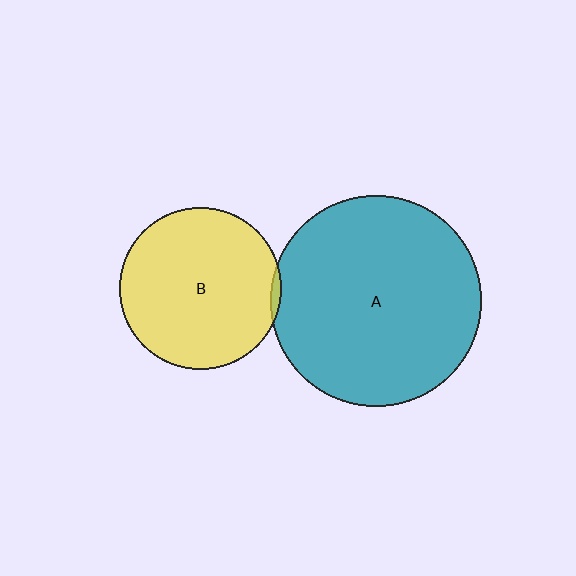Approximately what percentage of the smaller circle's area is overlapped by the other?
Approximately 5%.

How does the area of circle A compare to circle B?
Approximately 1.7 times.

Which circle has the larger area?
Circle A (teal).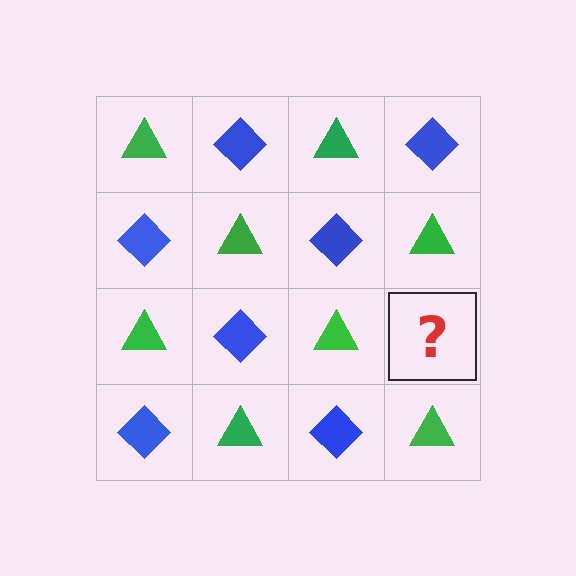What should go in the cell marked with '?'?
The missing cell should contain a blue diamond.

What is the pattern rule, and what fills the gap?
The rule is that it alternates green triangle and blue diamond in a checkerboard pattern. The gap should be filled with a blue diamond.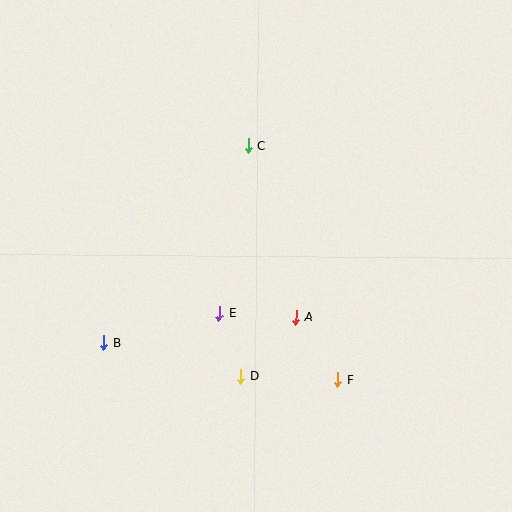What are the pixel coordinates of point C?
Point C is at (248, 146).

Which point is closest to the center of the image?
Point E at (219, 313) is closest to the center.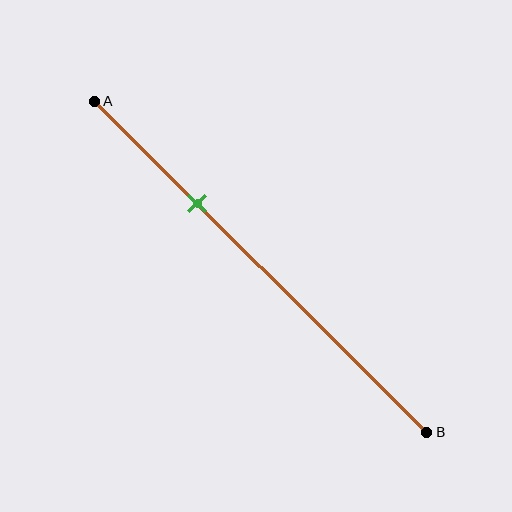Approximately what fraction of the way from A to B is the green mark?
The green mark is approximately 30% of the way from A to B.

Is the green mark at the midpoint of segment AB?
No, the mark is at about 30% from A, not at the 50% midpoint.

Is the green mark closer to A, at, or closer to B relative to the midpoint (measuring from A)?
The green mark is closer to point A than the midpoint of segment AB.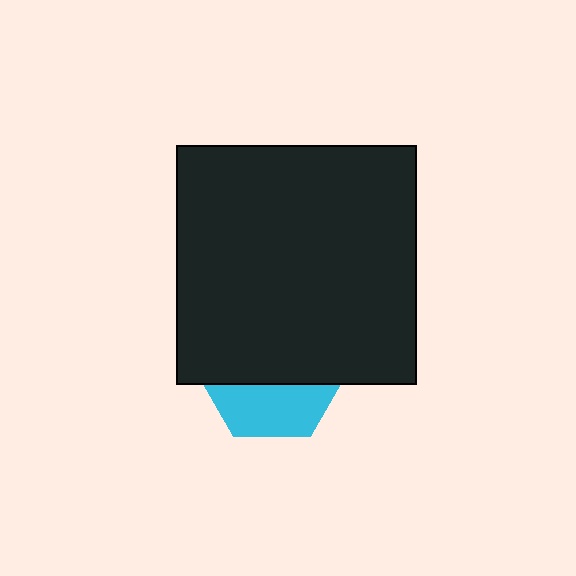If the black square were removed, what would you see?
You would see the complete cyan hexagon.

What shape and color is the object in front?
The object in front is a black square.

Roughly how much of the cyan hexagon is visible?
A small part of it is visible (roughly 36%).